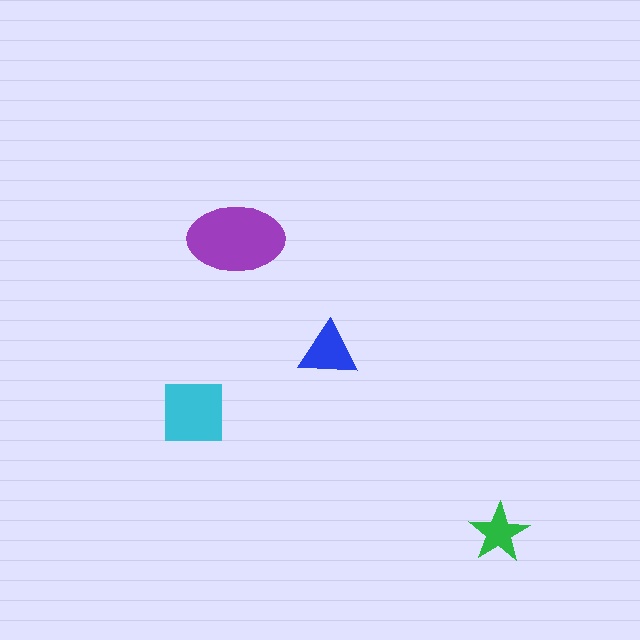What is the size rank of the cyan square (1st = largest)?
2nd.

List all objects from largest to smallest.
The purple ellipse, the cyan square, the blue triangle, the green star.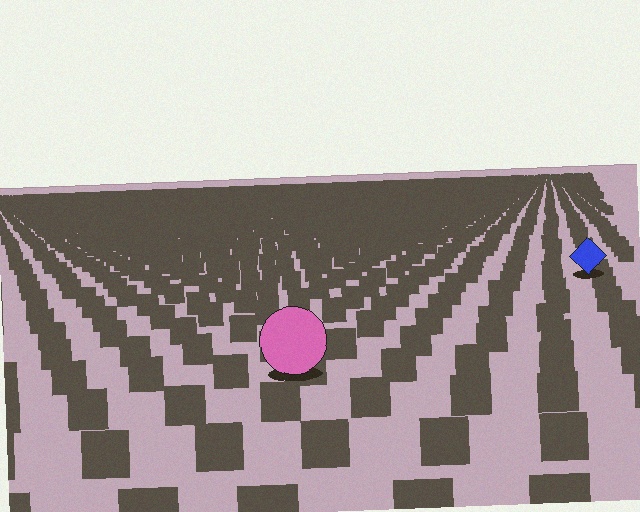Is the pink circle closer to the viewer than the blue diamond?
Yes. The pink circle is closer — you can tell from the texture gradient: the ground texture is coarser near it.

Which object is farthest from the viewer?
The blue diamond is farthest from the viewer. It appears smaller and the ground texture around it is denser.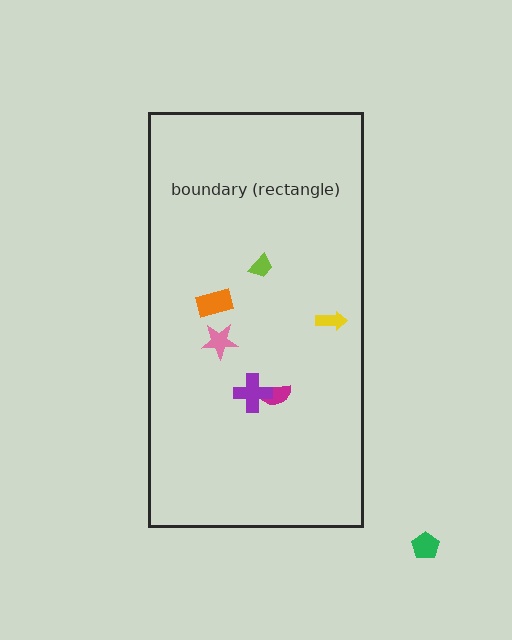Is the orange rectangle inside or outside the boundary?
Inside.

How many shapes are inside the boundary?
6 inside, 1 outside.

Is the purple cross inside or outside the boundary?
Inside.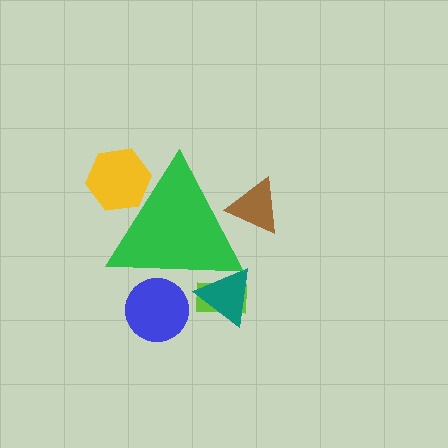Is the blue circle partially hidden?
Yes, the blue circle is partially hidden behind the green triangle.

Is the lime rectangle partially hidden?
Yes, the lime rectangle is partially hidden behind the green triangle.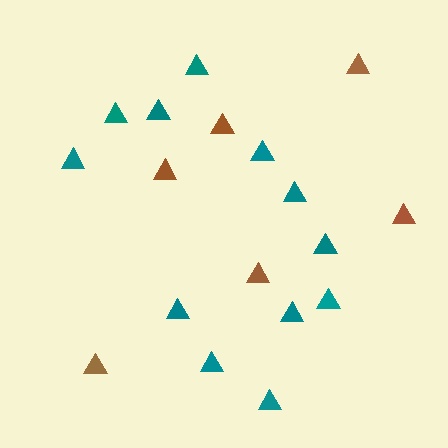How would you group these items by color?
There are 2 groups: one group of brown triangles (6) and one group of teal triangles (12).